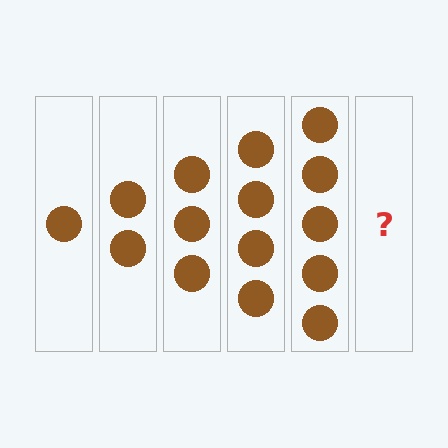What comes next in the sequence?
The next element should be 6 circles.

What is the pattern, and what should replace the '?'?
The pattern is that each step adds one more circle. The '?' should be 6 circles.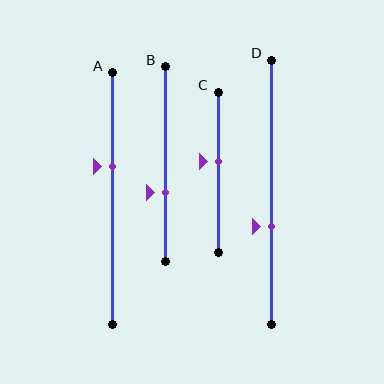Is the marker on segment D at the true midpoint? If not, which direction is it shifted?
No, the marker on segment D is shifted downward by about 13% of the segment length.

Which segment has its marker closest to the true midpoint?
Segment C has its marker closest to the true midpoint.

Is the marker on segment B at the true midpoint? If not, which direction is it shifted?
No, the marker on segment B is shifted downward by about 14% of the segment length.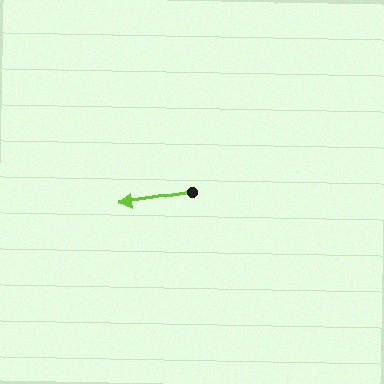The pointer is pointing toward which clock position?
Roughly 9 o'clock.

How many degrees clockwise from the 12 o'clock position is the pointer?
Approximately 261 degrees.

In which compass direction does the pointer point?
West.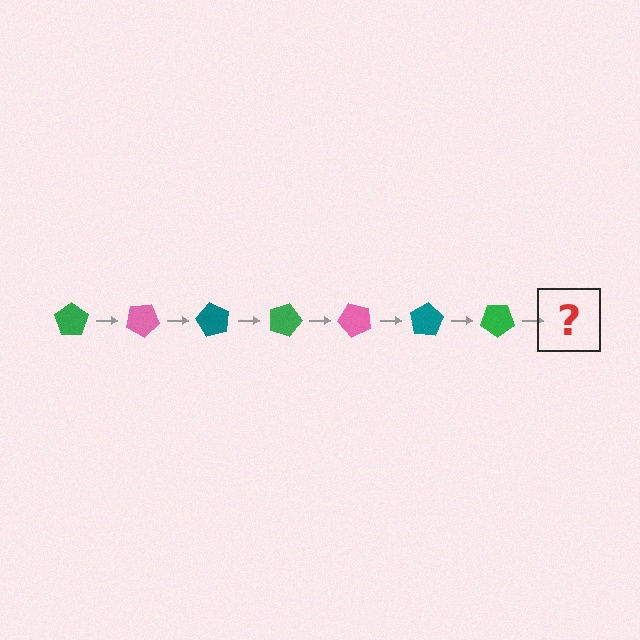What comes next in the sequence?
The next element should be a pink pentagon, rotated 210 degrees from the start.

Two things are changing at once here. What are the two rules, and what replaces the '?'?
The two rules are that it rotates 30 degrees each step and the color cycles through green, pink, and teal. The '?' should be a pink pentagon, rotated 210 degrees from the start.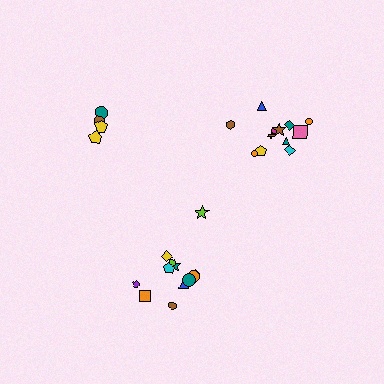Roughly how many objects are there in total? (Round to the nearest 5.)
Roughly 30 objects in total.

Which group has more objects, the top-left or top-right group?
The top-right group.